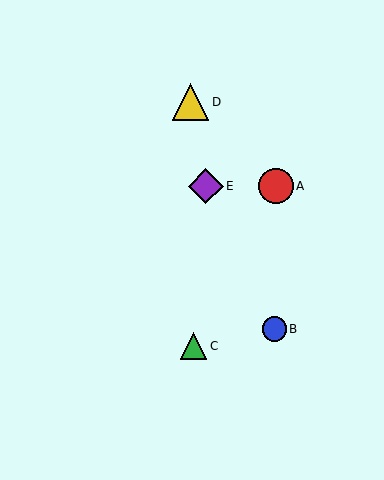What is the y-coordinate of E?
Object E is at y≈186.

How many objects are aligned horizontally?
2 objects (A, E) are aligned horizontally.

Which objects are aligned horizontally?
Objects A, E are aligned horizontally.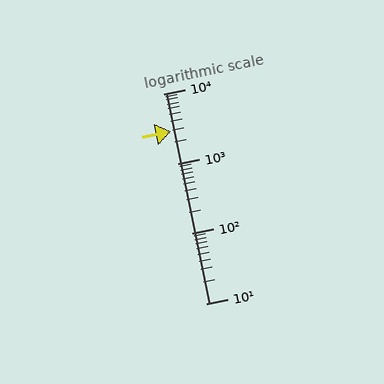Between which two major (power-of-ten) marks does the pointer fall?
The pointer is between 1000 and 10000.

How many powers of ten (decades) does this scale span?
The scale spans 3 decades, from 10 to 10000.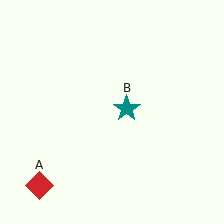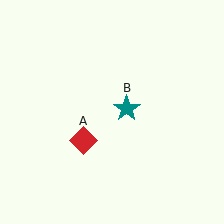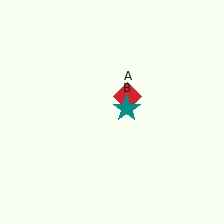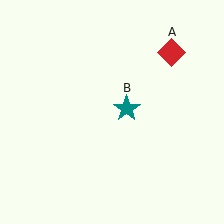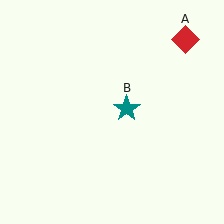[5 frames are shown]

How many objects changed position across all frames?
1 object changed position: red diamond (object A).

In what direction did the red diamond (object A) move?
The red diamond (object A) moved up and to the right.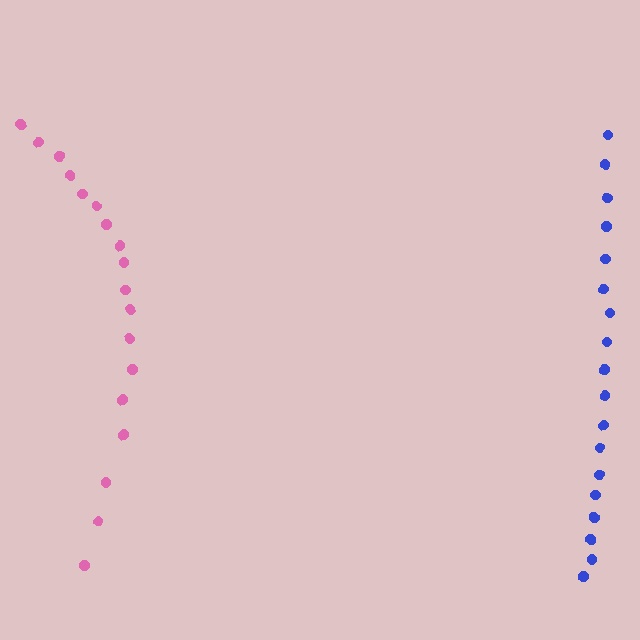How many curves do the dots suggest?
There are 2 distinct paths.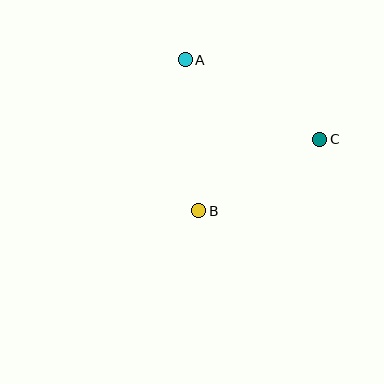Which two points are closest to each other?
Points B and C are closest to each other.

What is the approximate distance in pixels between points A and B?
The distance between A and B is approximately 152 pixels.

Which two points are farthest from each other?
Points A and C are farthest from each other.